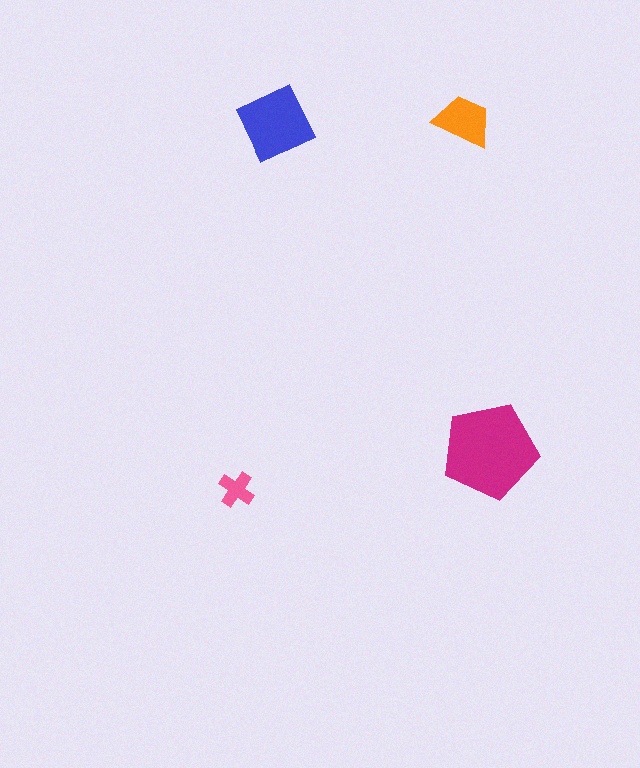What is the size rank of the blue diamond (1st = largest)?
2nd.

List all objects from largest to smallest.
The magenta pentagon, the blue diamond, the orange trapezoid, the pink cross.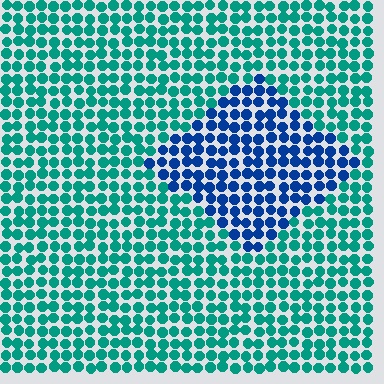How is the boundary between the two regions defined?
The boundary is defined purely by a slight shift in hue (about 48 degrees). Spacing, size, and orientation are identical on both sides.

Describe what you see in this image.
The image is filled with small teal elements in a uniform arrangement. A diamond-shaped region is visible where the elements are tinted to a slightly different hue, forming a subtle color boundary.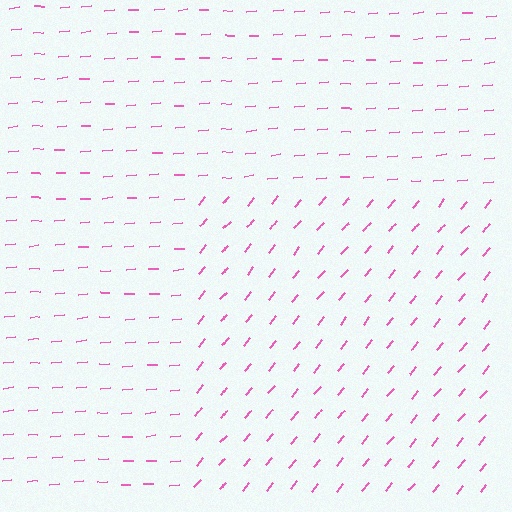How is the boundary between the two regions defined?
The boundary is defined purely by a change in line orientation (approximately 45 degrees difference). All lines are the same color and thickness.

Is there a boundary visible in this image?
Yes, there is a texture boundary formed by a change in line orientation.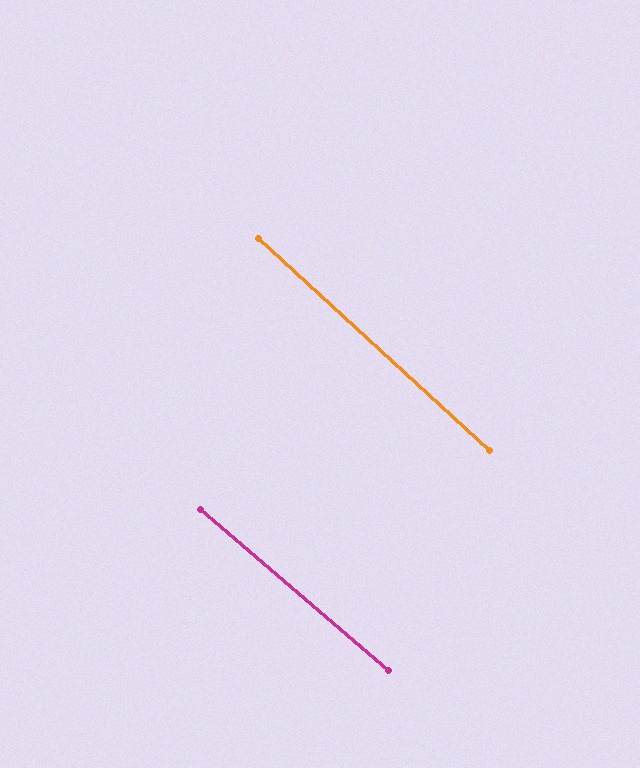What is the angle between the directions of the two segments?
Approximately 2 degrees.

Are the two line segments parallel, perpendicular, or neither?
Parallel — their directions differ by only 1.8°.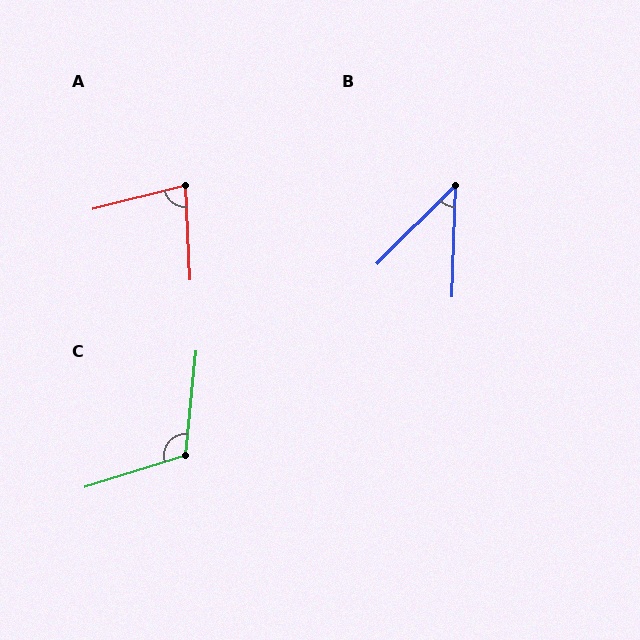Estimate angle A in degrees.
Approximately 79 degrees.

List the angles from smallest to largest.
B (43°), A (79°), C (113°).